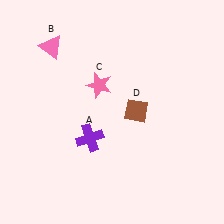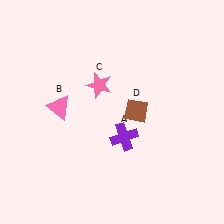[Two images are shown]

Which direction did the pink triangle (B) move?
The pink triangle (B) moved down.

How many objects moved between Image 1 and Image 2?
2 objects moved between the two images.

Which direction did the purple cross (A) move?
The purple cross (A) moved right.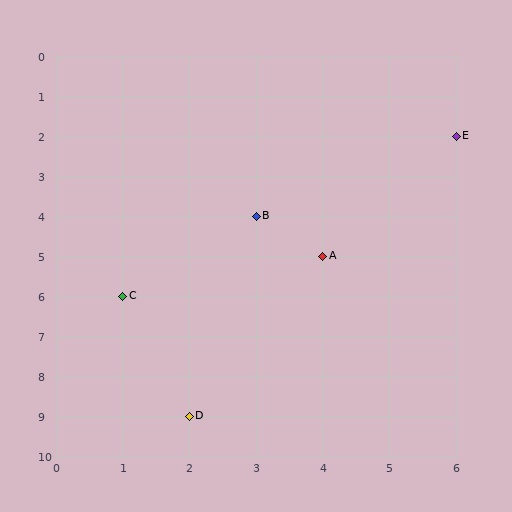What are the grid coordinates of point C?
Point C is at grid coordinates (1, 6).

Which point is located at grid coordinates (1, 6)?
Point C is at (1, 6).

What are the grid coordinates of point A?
Point A is at grid coordinates (4, 5).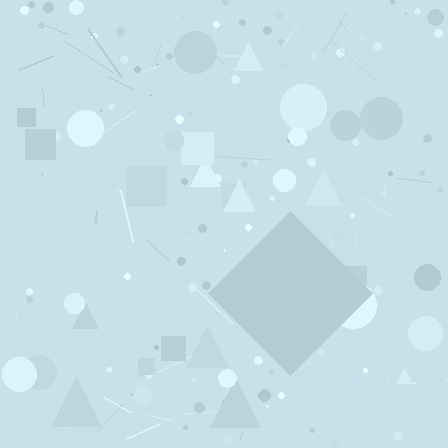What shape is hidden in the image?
A diamond is hidden in the image.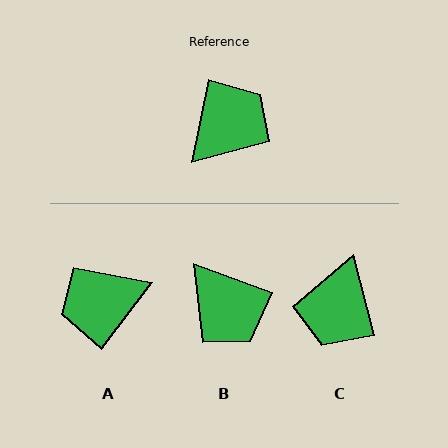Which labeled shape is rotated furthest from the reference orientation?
A, about 155 degrees away.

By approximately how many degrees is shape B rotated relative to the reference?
Approximately 98 degrees clockwise.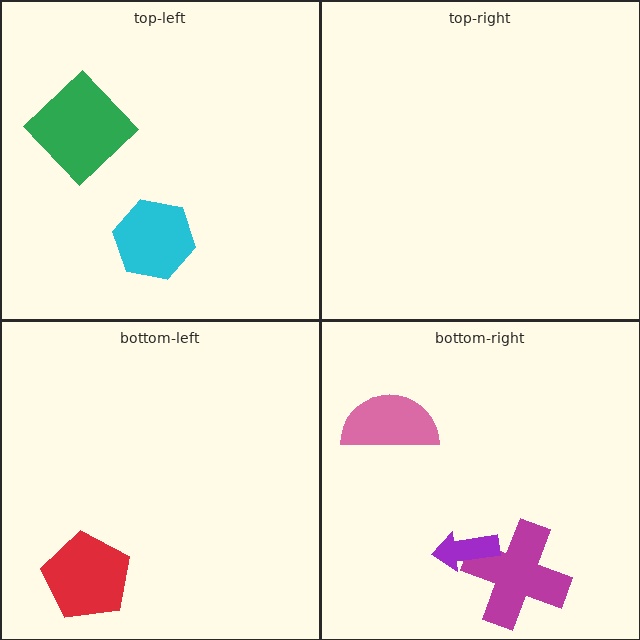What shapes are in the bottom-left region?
The red pentagon.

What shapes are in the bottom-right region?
The magenta cross, the purple arrow, the pink semicircle.